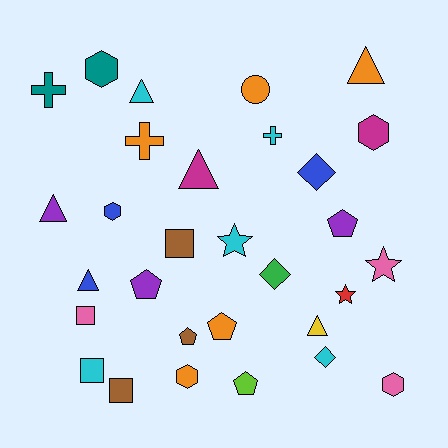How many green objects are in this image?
There is 1 green object.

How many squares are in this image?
There are 4 squares.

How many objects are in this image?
There are 30 objects.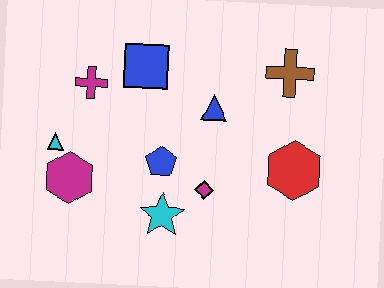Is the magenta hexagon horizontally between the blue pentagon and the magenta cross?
No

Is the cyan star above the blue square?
No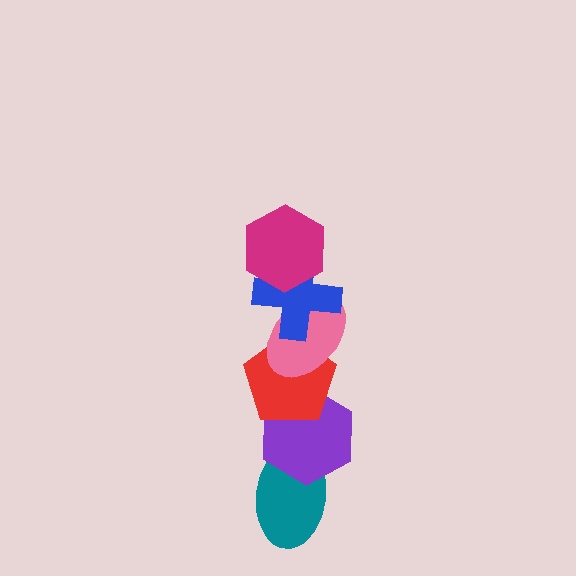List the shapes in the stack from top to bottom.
From top to bottom: the magenta hexagon, the blue cross, the pink ellipse, the red pentagon, the purple hexagon, the teal ellipse.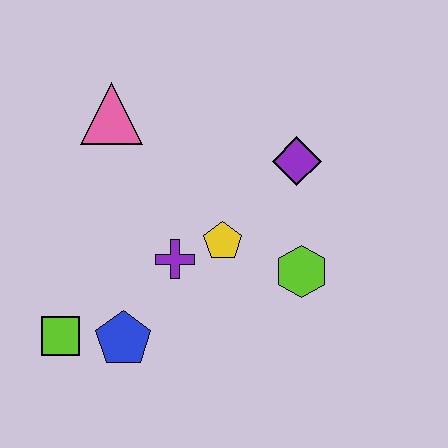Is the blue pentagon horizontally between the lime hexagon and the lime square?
Yes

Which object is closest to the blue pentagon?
The lime square is closest to the blue pentagon.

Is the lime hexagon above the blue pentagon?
Yes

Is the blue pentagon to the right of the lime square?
Yes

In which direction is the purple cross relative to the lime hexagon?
The purple cross is to the left of the lime hexagon.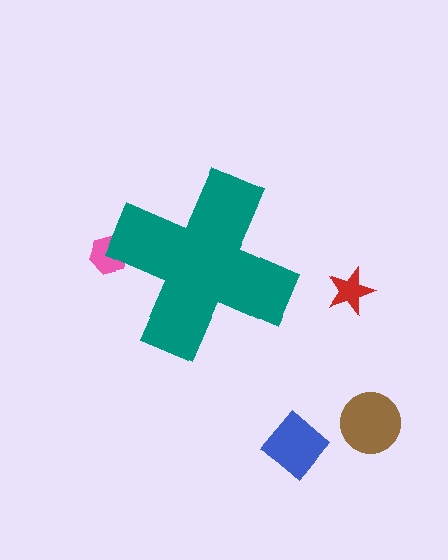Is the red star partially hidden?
No, the red star is fully visible.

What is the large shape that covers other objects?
A teal cross.